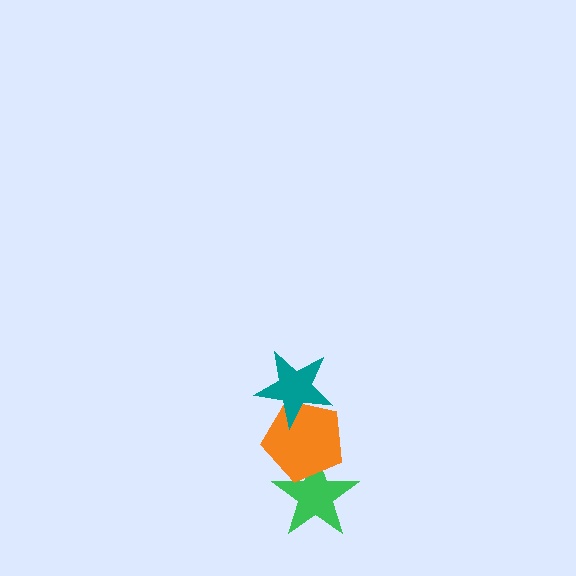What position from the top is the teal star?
The teal star is 1st from the top.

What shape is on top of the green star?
The orange pentagon is on top of the green star.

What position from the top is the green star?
The green star is 3rd from the top.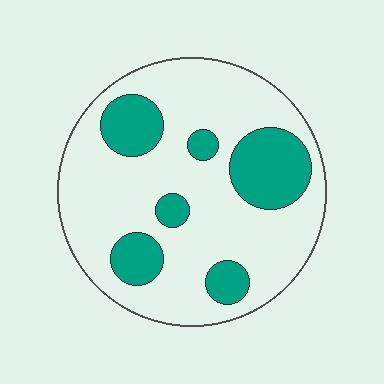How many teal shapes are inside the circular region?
6.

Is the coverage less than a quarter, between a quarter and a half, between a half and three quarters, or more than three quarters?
Less than a quarter.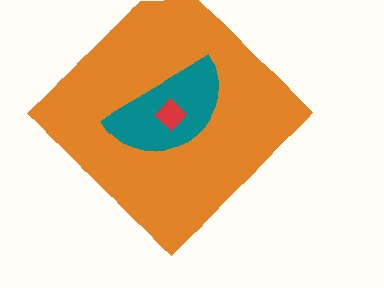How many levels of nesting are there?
3.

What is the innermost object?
The red diamond.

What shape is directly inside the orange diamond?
The teal semicircle.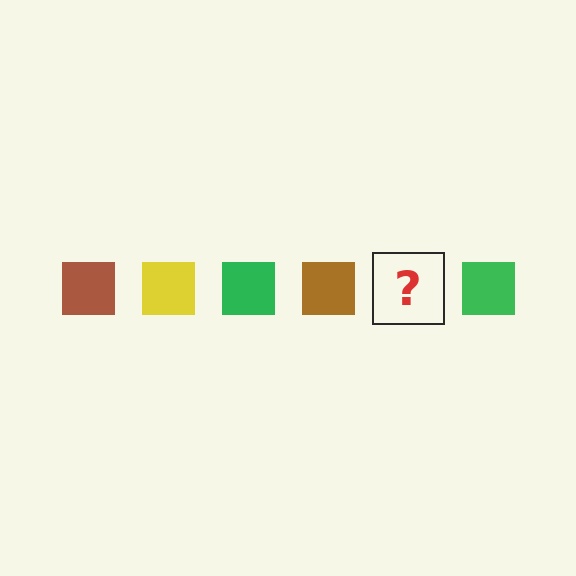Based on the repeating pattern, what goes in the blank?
The blank should be a yellow square.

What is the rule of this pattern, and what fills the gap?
The rule is that the pattern cycles through brown, yellow, green squares. The gap should be filled with a yellow square.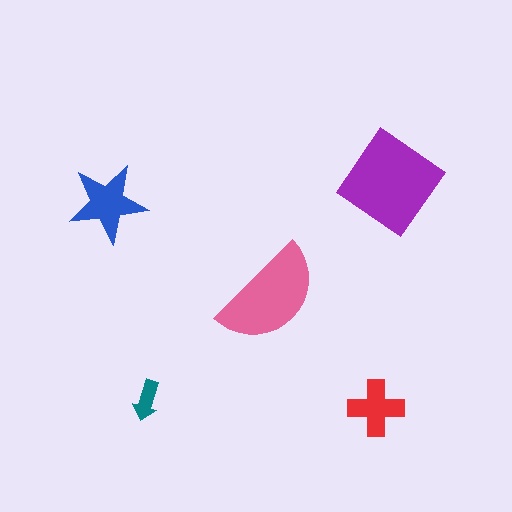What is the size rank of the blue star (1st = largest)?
3rd.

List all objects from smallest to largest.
The teal arrow, the red cross, the blue star, the pink semicircle, the purple diamond.